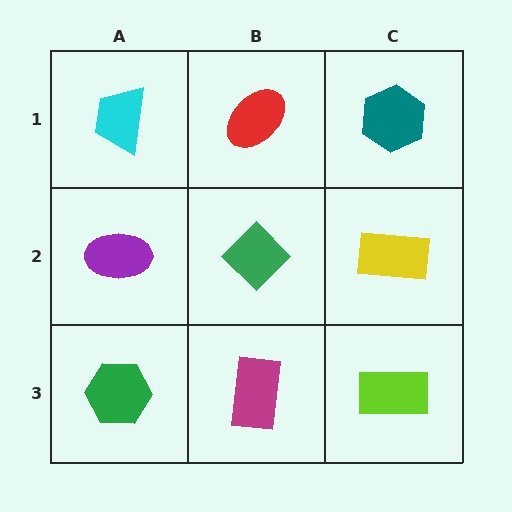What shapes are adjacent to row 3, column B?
A green diamond (row 2, column B), a green hexagon (row 3, column A), a lime rectangle (row 3, column C).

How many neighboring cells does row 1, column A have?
2.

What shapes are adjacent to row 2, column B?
A red ellipse (row 1, column B), a magenta rectangle (row 3, column B), a purple ellipse (row 2, column A), a yellow rectangle (row 2, column C).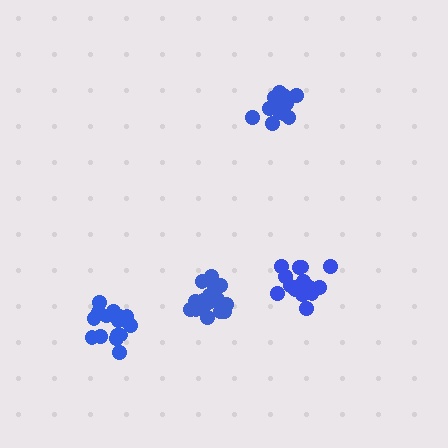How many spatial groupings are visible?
There are 4 spatial groupings.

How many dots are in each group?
Group 1: 15 dots, Group 2: 14 dots, Group 3: 17 dots, Group 4: 18 dots (64 total).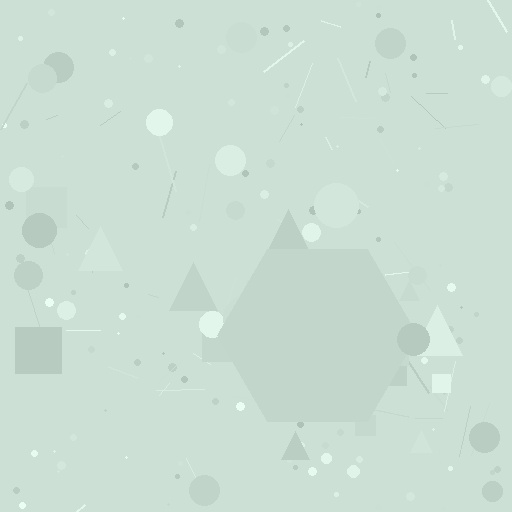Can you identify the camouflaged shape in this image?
The camouflaged shape is a hexagon.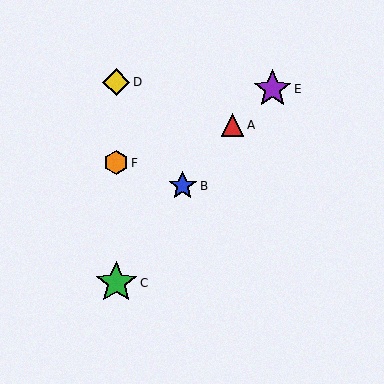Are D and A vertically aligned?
No, D is at x≈116 and A is at x≈232.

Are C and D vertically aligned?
Yes, both are at x≈116.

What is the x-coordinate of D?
Object D is at x≈116.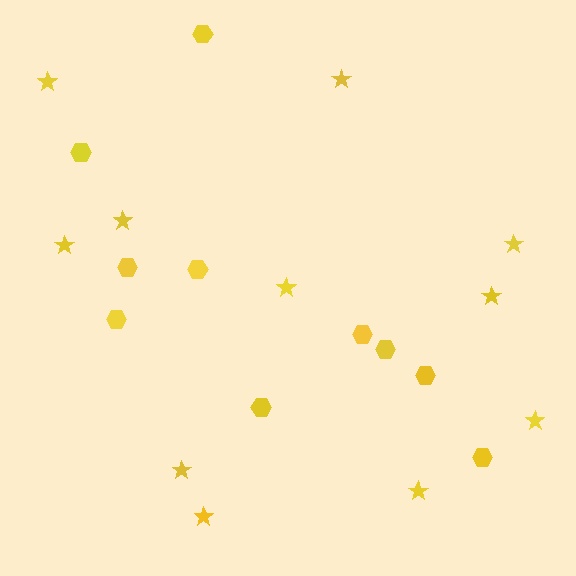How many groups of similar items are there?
There are 2 groups: one group of hexagons (10) and one group of stars (11).